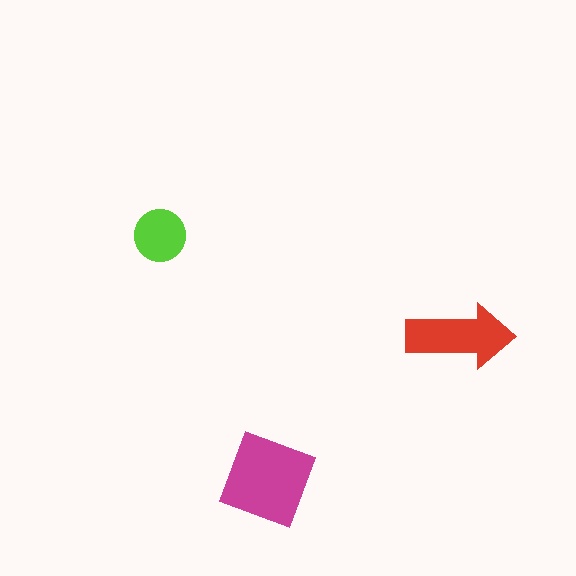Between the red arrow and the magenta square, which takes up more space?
The magenta square.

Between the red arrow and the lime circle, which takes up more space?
The red arrow.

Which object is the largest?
The magenta square.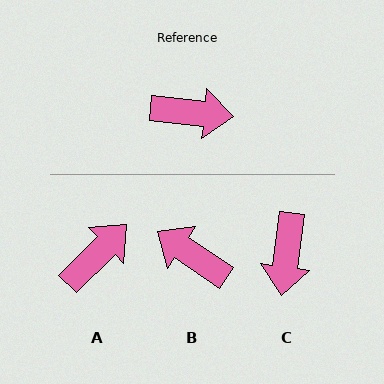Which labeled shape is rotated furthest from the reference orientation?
B, about 152 degrees away.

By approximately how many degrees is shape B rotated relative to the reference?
Approximately 152 degrees counter-clockwise.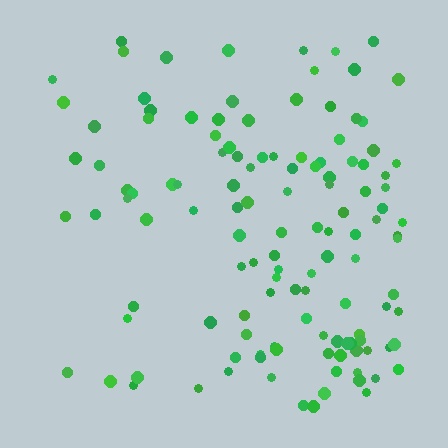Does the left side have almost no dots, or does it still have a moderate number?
Still a moderate number, just noticeably fewer than the right.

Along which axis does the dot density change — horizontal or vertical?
Horizontal.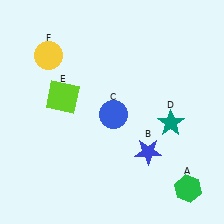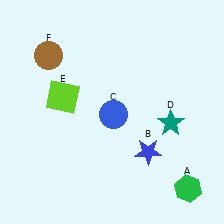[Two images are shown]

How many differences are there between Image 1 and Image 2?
There is 1 difference between the two images.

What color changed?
The circle (F) changed from yellow in Image 1 to brown in Image 2.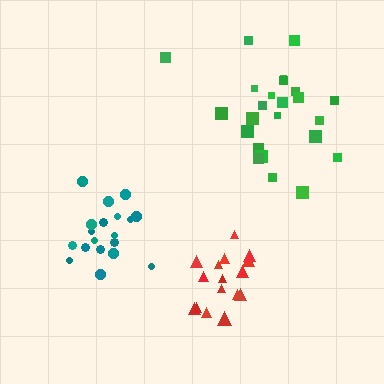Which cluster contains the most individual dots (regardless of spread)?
Green (24).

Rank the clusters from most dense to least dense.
teal, red, green.